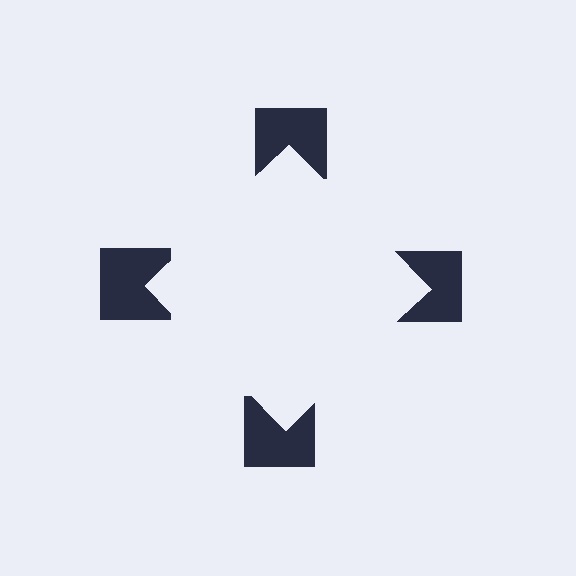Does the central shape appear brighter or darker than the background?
It typically appears slightly brighter than the background, even though no actual brightness change is drawn.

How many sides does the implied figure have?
4 sides.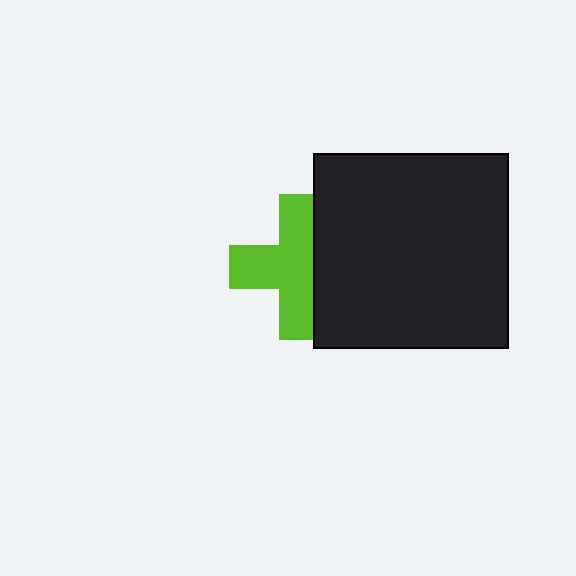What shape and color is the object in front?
The object in front is a black square.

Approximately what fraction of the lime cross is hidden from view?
Roughly 34% of the lime cross is hidden behind the black square.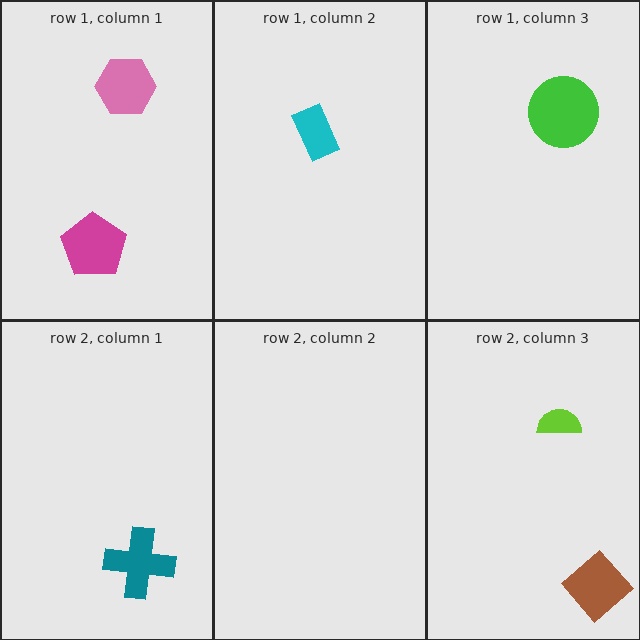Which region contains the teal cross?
The row 2, column 1 region.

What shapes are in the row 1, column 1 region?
The pink hexagon, the magenta pentagon.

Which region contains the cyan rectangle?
The row 1, column 2 region.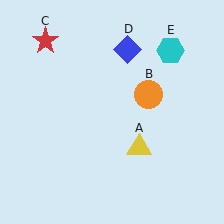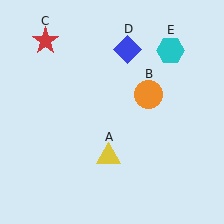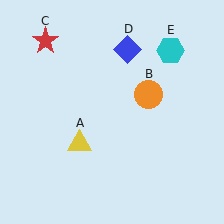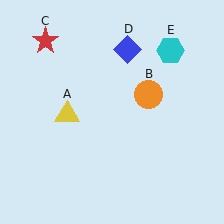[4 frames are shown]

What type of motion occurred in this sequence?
The yellow triangle (object A) rotated clockwise around the center of the scene.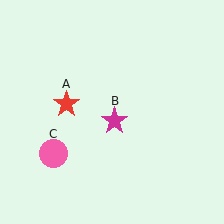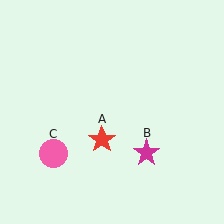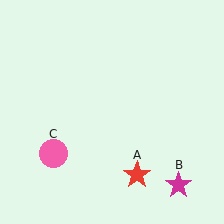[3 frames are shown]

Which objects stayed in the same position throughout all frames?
Pink circle (object C) remained stationary.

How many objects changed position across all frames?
2 objects changed position: red star (object A), magenta star (object B).